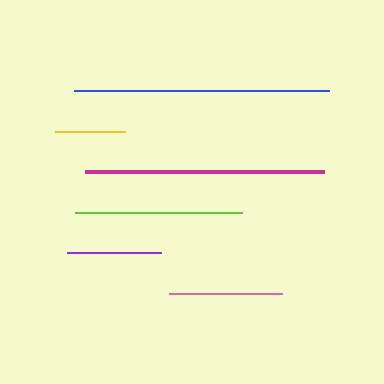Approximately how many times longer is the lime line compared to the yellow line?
The lime line is approximately 2.4 times the length of the yellow line.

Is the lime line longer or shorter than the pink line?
The lime line is longer than the pink line.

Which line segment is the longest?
The blue line is the longest at approximately 255 pixels.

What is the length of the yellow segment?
The yellow segment is approximately 70 pixels long.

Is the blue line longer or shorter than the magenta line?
The blue line is longer than the magenta line.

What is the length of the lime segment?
The lime segment is approximately 167 pixels long.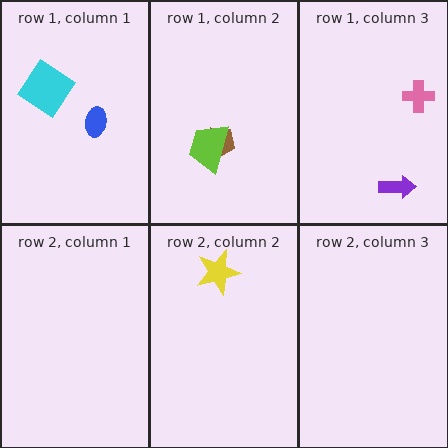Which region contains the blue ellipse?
The row 1, column 1 region.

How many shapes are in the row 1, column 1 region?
2.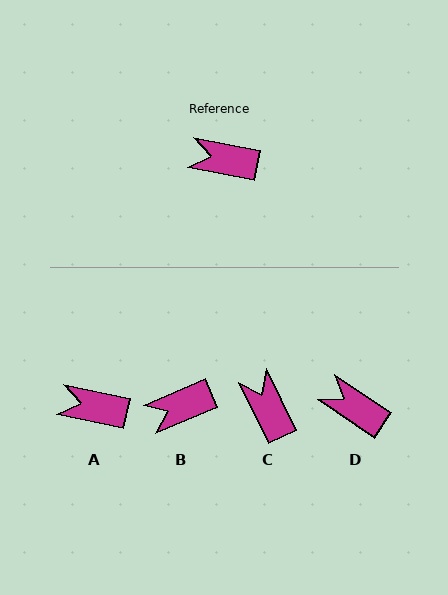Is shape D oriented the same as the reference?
No, it is off by about 23 degrees.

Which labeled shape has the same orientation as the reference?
A.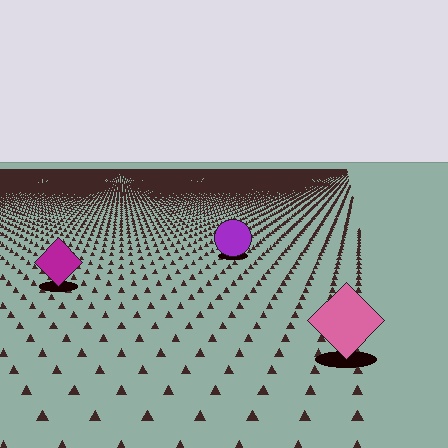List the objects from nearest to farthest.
From nearest to farthest: the pink diamond, the magenta diamond, the purple circle.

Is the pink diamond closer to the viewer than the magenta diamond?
Yes. The pink diamond is closer — you can tell from the texture gradient: the ground texture is coarser near it.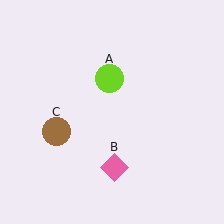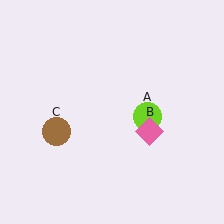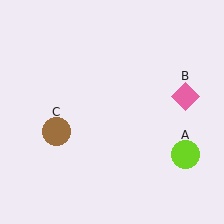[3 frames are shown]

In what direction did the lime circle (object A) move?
The lime circle (object A) moved down and to the right.